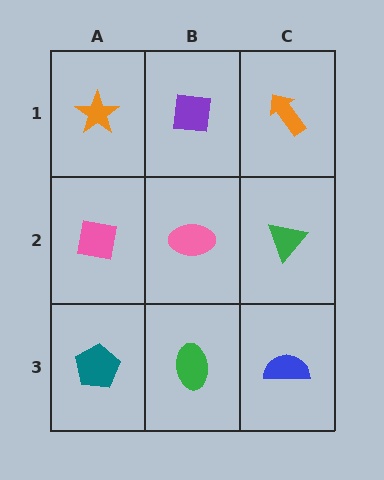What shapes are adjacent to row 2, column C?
An orange arrow (row 1, column C), a blue semicircle (row 3, column C), a pink ellipse (row 2, column B).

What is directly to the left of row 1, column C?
A purple square.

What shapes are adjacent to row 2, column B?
A purple square (row 1, column B), a green ellipse (row 3, column B), a pink square (row 2, column A), a green triangle (row 2, column C).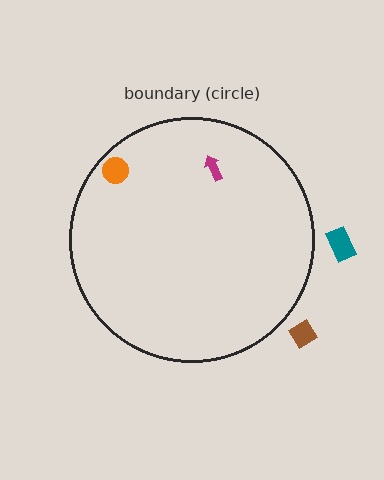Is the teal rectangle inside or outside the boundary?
Outside.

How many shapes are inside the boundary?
2 inside, 2 outside.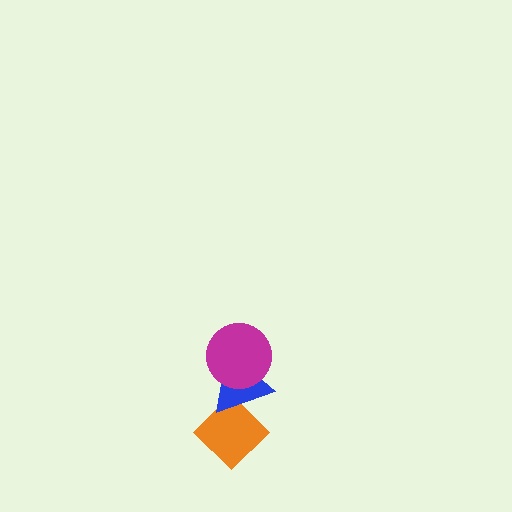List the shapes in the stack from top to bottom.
From top to bottom: the magenta circle, the blue triangle, the orange diamond.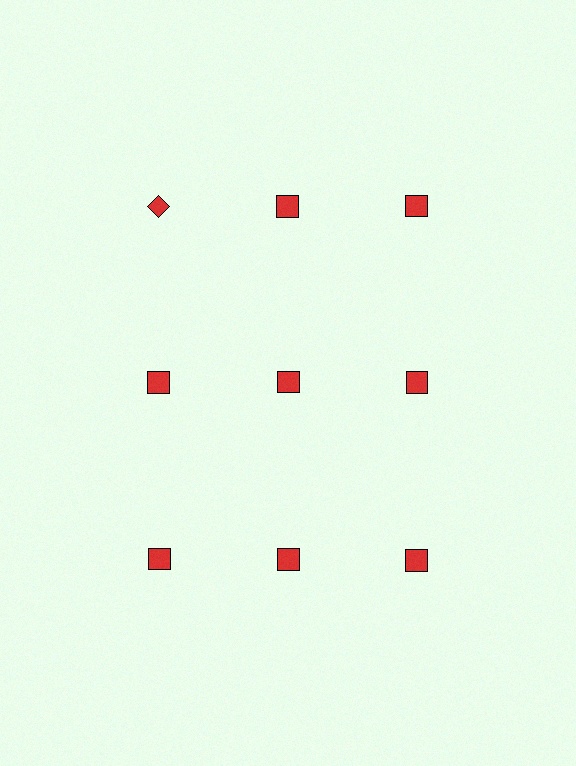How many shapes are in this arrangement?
There are 9 shapes arranged in a grid pattern.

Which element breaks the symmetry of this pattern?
The red diamond in the top row, leftmost column breaks the symmetry. All other shapes are red squares.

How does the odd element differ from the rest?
It has a different shape: diamond instead of square.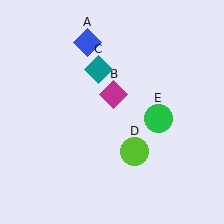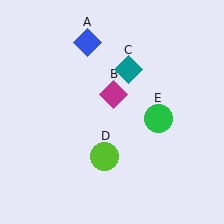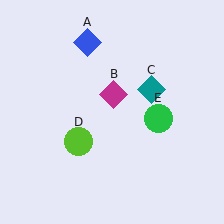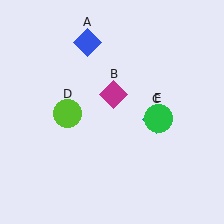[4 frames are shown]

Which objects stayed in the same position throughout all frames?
Blue diamond (object A) and magenta diamond (object B) and green circle (object E) remained stationary.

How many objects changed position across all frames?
2 objects changed position: teal diamond (object C), lime circle (object D).